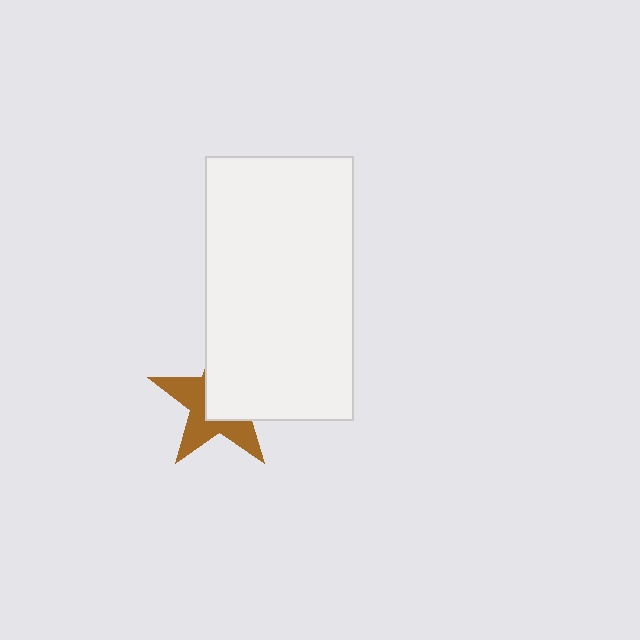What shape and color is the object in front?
The object in front is a white rectangle.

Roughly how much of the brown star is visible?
About half of it is visible (roughly 48%).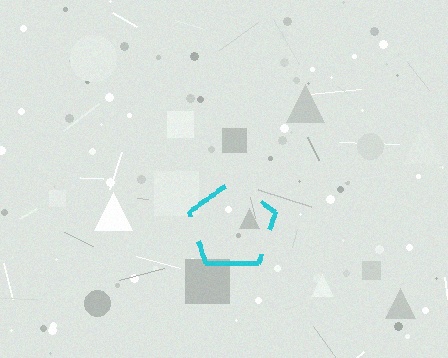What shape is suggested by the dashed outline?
The dashed outline suggests a pentagon.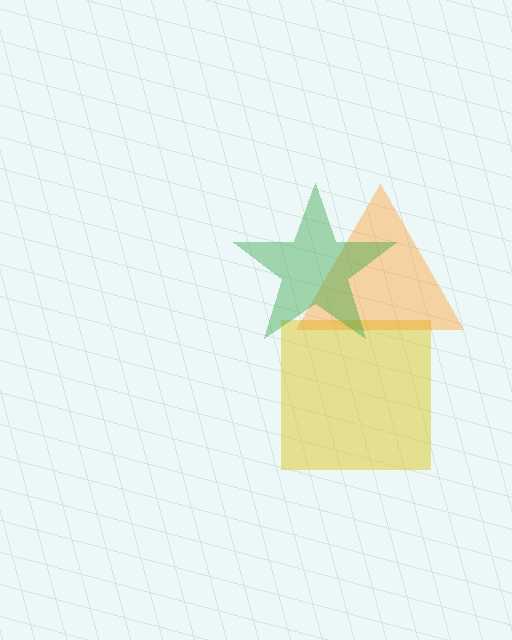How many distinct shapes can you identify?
There are 3 distinct shapes: a yellow square, an orange triangle, a green star.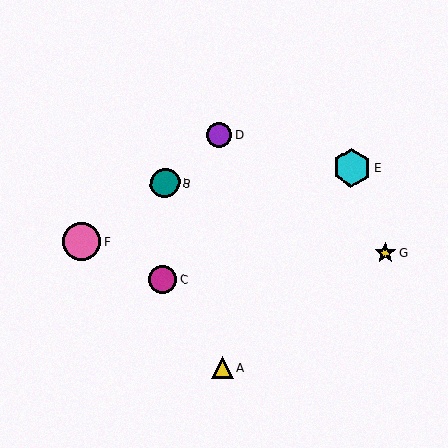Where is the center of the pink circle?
The center of the pink circle is at (82, 242).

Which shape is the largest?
The cyan hexagon (labeled E) is the largest.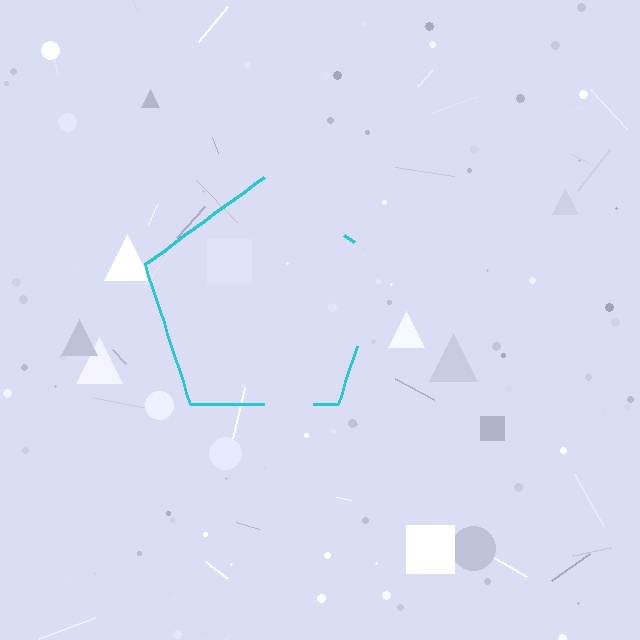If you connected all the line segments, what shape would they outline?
They would outline a pentagon.